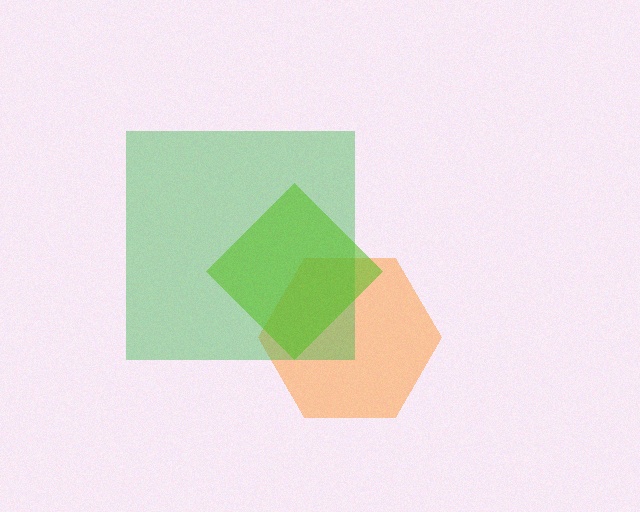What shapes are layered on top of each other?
The layered shapes are: an orange hexagon, a green square, a lime diamond.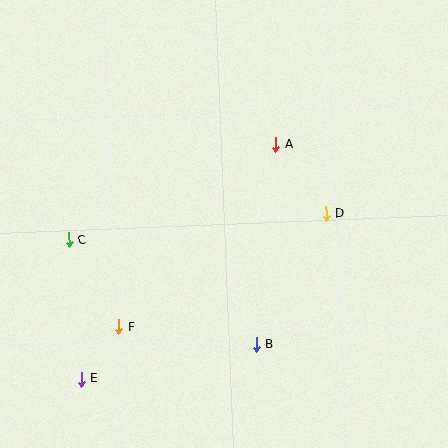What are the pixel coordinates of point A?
Point A is at (276, 145).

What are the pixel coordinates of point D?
Point D is at (326, 214).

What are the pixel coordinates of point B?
Point B is at (256, 344).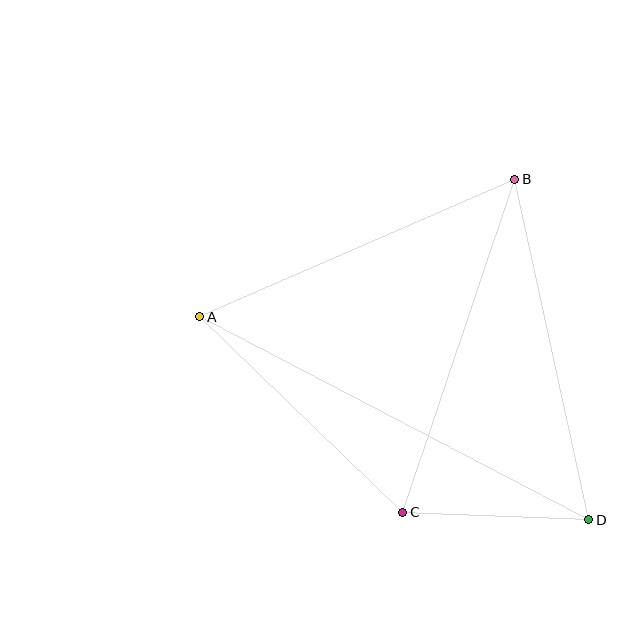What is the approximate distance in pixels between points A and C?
The distance between A and C is approximately 282 pixels.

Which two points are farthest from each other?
Points A and D are farthest from each other.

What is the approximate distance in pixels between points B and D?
The distance between B and D is approximately 348 pixels.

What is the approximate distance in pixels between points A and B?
The distance between A and B is approximately 344 pixels.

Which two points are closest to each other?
Points C and D are closest to each other.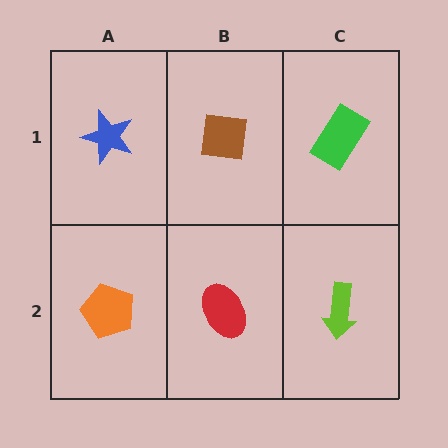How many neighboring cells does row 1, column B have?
3.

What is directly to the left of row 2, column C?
A red ellipse.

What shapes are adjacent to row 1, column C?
A lime arrow (row 2, column C), a brown square (row 1, column B).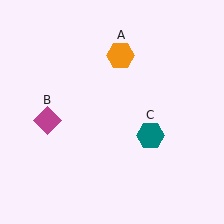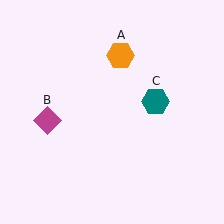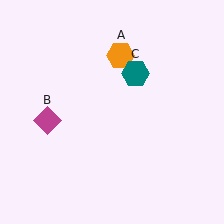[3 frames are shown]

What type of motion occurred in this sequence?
The teal hexagon (object C) rotated counterclockwise around the center of the scene.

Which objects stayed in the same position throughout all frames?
Orange hexagon (object A) and magenta diamond (object B) remained stationary.